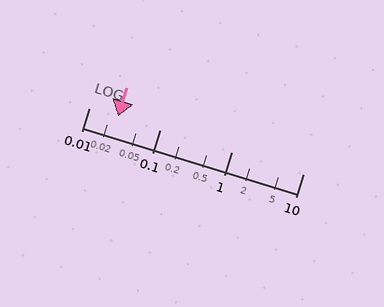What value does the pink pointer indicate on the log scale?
The pointer indicates approximately 0.026.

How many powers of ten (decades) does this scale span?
The scale spans 3 decades, from 0.01 to 10.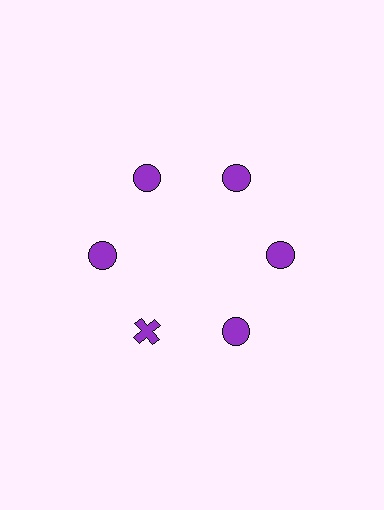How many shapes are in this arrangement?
There are 6 shapes arranged in a ring pattern.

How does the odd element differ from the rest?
It has a different shape: cross instead of circle.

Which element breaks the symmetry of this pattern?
The purple cross at roughly the 7 o'clock position breaks the symmetry. All other shapes are purple circles.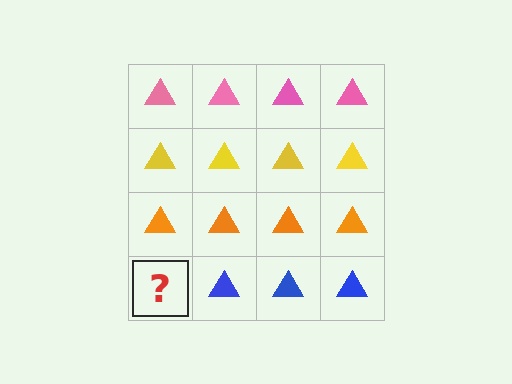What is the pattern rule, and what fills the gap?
The rule is that each row has a consistent color. The gap should be filled with a blue triangle.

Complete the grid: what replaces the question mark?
The question mark should be replaced with a blue triangle.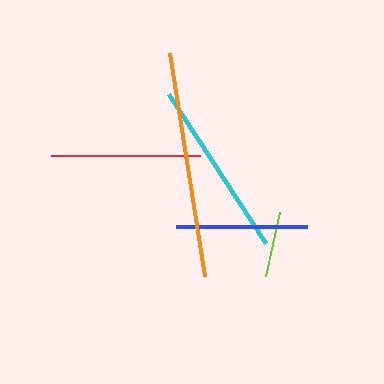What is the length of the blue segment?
The blue segment is approximately 131 pixels long.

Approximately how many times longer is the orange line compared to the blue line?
The orange line is approximately 1.7 times the length of the blue line.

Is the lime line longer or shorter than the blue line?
The blue line is longer than the lime line.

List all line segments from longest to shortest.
From longest to shortest: orange, cyan, red, blue, lime.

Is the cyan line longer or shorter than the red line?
The cyan line is longer than the red line.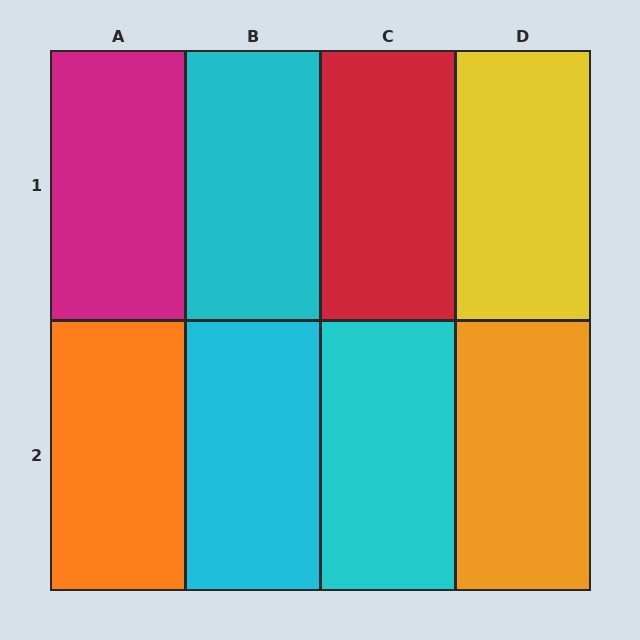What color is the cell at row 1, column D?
Yellow.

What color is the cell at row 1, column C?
Red.